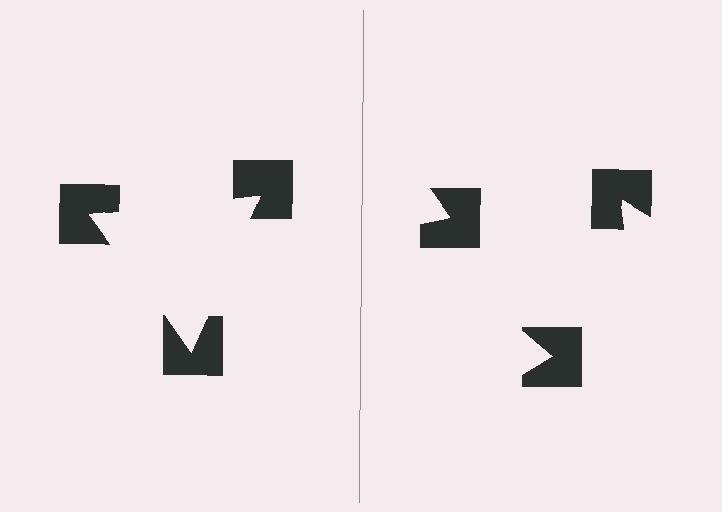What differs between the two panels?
The notched squares are positioned identically on both sides; only the wedge orientations differ. On the left they align to a triangle; on the right they are misaligned.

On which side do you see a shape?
An illusory triangle appears on the left side. On the right side the wedge cuts are rotated, so no coherent shape forms.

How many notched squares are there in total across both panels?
6 — 3 on each side.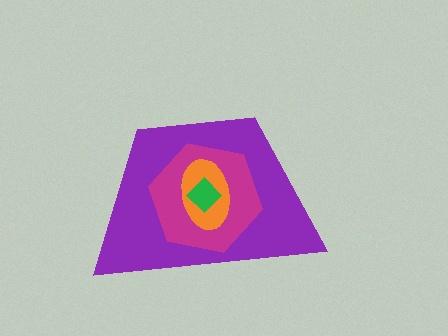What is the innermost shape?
The green diamond.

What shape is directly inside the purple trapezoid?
The magenta hexagon.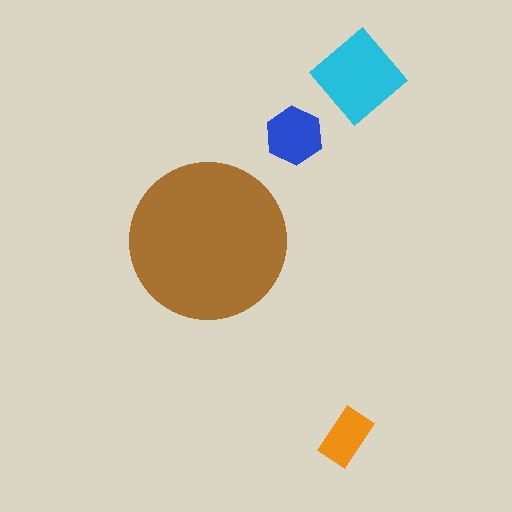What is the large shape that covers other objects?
A brown circle.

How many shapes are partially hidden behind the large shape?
0 shapes are partially hidden.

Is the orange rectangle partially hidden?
No, the orange rectangle is fully visible.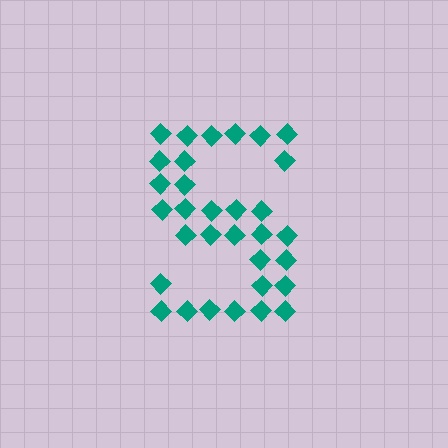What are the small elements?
The small elements are diamonds.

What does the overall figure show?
The overall figure shows the letter S.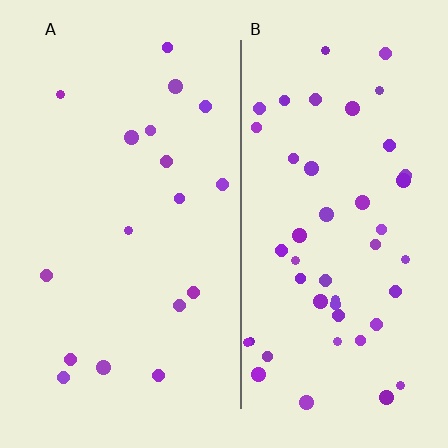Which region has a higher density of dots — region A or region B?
B (the right).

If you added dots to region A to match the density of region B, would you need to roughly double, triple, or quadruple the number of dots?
Approximately triple.